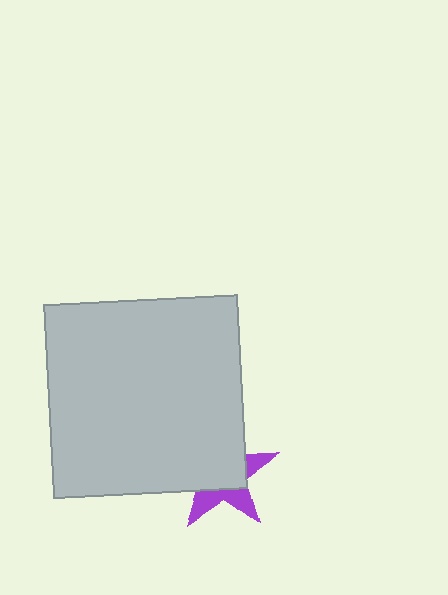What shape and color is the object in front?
The object in front is a light gray square.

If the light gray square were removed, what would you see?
You would see the complete purple star.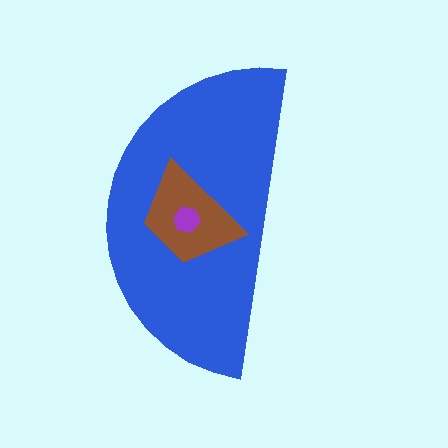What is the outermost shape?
The blue semicircle.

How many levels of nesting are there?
3.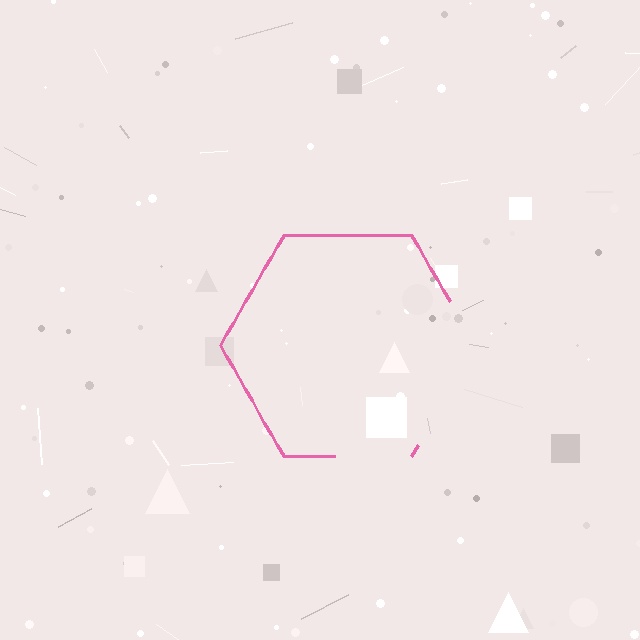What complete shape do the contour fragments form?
The contour fragments form a hexagon.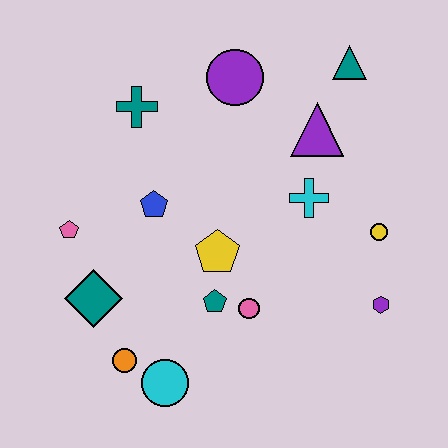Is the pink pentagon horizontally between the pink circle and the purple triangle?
No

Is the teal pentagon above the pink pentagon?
No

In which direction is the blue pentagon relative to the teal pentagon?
The blue pentagon is above the teal pentagon.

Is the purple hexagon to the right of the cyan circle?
Yes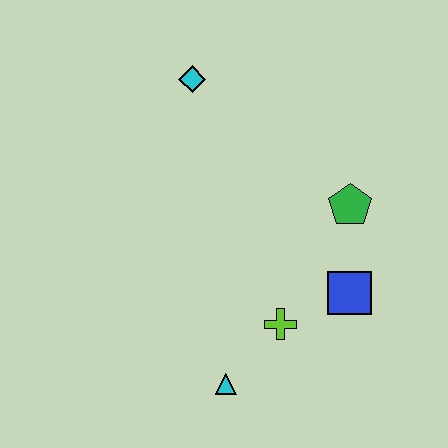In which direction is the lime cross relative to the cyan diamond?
The lime cross is below the cyan diamond.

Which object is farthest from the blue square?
The cyan diamond is farthest from the blue square.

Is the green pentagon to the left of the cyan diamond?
No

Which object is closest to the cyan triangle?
The lime cross is closest to the cyan triangle.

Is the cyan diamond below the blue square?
No